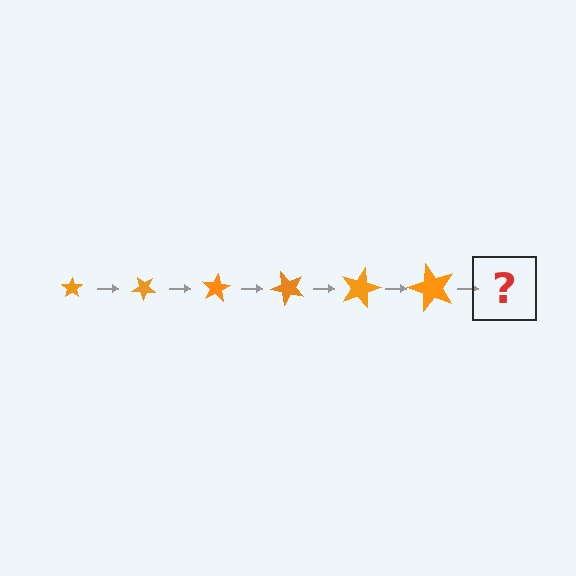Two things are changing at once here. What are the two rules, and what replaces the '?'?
The two rules are that the star grows larger each step and it rotates 40 degrees each step. The '?' should be a star, larger than the previous one and rotated 240 degrees from the start.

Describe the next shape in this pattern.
It should be a star, larger than the previous one and rotated 240 degrees from the start.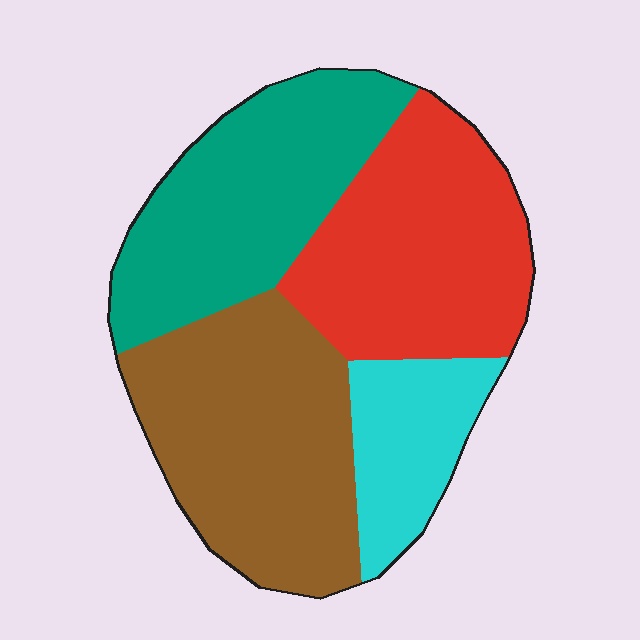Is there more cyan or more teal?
Teal.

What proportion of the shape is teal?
Teal covers 27% of the shape.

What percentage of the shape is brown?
Brown covers about 30% of the shape.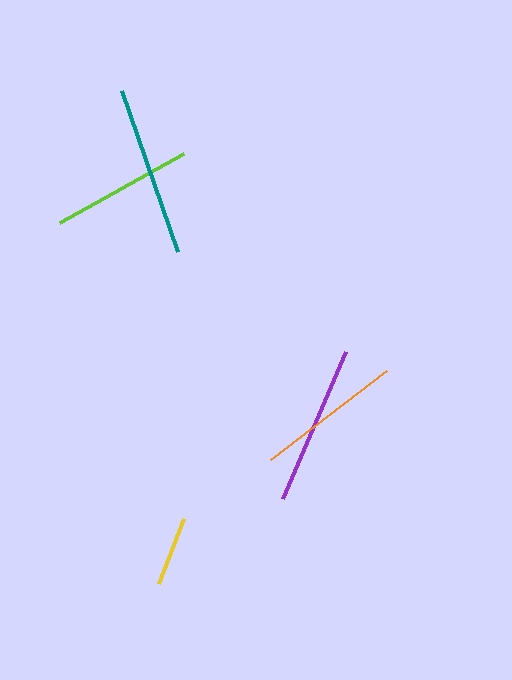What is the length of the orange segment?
The orange segment is approximately 146 pixels long.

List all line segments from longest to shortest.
From longest to shortest: teal, purple, orange, lime, yellow.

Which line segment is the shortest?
The yellow line is the shortest at approximately 69 pixels.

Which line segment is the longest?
The teal line is the longest at approximately 170 pixels.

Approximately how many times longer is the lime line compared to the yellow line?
The lime line is approximately 2.1 times the length of the yellow line.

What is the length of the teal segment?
The teal segment is approximately 170 pixels long.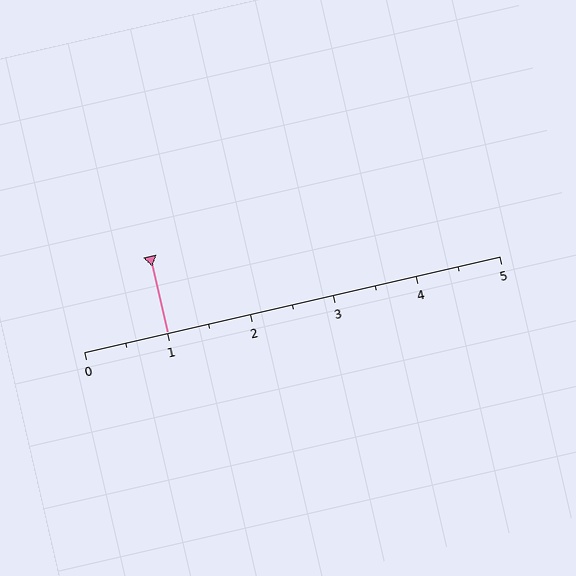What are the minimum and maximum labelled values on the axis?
The axis runs from 0 to 5.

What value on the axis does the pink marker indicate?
The marker indicates approximately 1.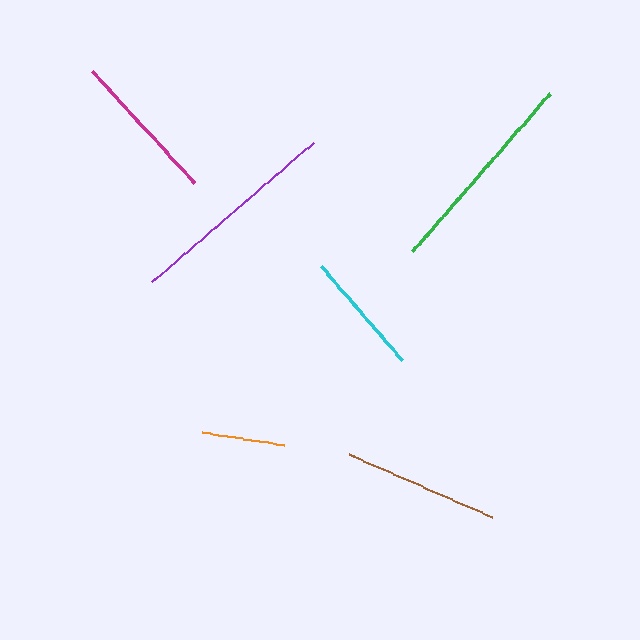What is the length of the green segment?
The green segment is approximately 209 pixels long.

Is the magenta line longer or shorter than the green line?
The green line is longer than the magenta line.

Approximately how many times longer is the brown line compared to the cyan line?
The brown line is approximately 1.3 times the length of the cyan line.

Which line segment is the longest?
The purple line is the longest at approximately 214 pixels.